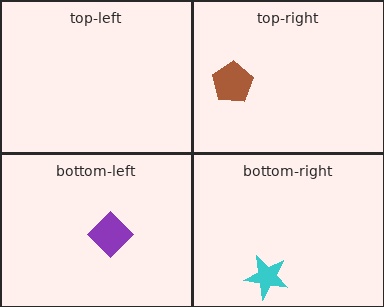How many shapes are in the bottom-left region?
1.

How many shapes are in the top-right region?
1.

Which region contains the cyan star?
The bottom-right region.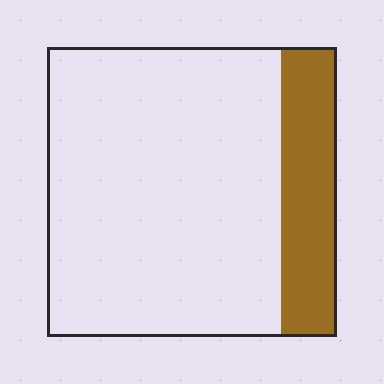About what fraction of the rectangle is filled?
About one fifth (1/5).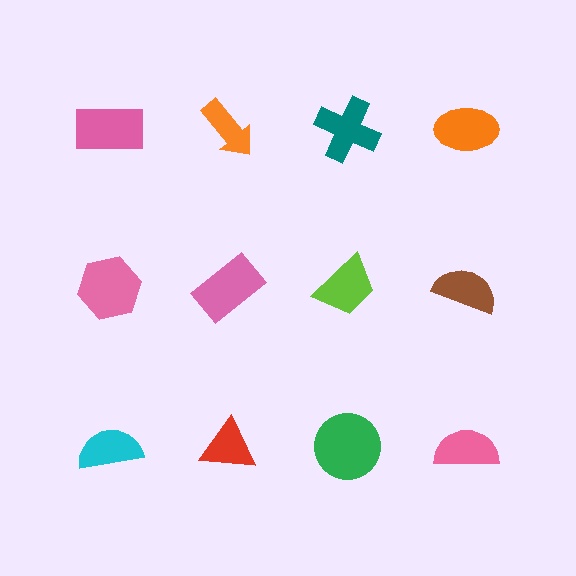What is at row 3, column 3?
A green circle.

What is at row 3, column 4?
A pink semicircle.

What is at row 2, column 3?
A lime trapezoid.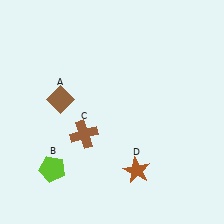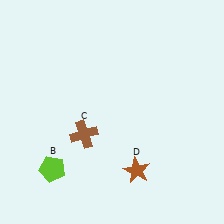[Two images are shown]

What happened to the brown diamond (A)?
The brown diamond (A) was removed in Image 2. It was in the top-left area of Image 1.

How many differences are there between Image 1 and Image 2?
There is 1 difference between the two images.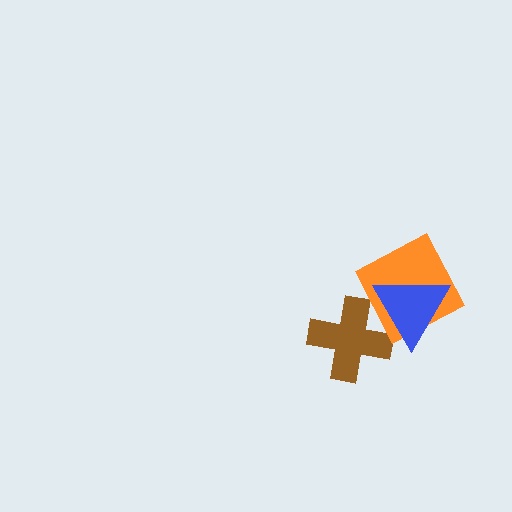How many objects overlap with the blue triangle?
2 objects overlap with the blue triangle.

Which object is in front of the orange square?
The blue triangle is in front of the orange square.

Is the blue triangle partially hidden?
No, no other shape covers it.